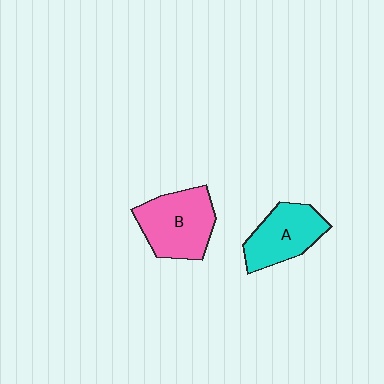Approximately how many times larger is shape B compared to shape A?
Approximately 1.2 times.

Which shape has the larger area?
Shape B (pink).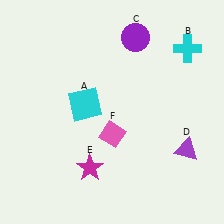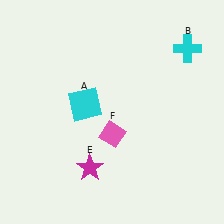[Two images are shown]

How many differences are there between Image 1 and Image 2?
There are 2 differences between the two images.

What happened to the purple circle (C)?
The purple circle (C) was removed in Image 2. It was in the top-right area of Image 1.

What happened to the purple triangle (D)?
The purple triangle (D) was removed in Image 2. It was in the bottom-right area of Image 1.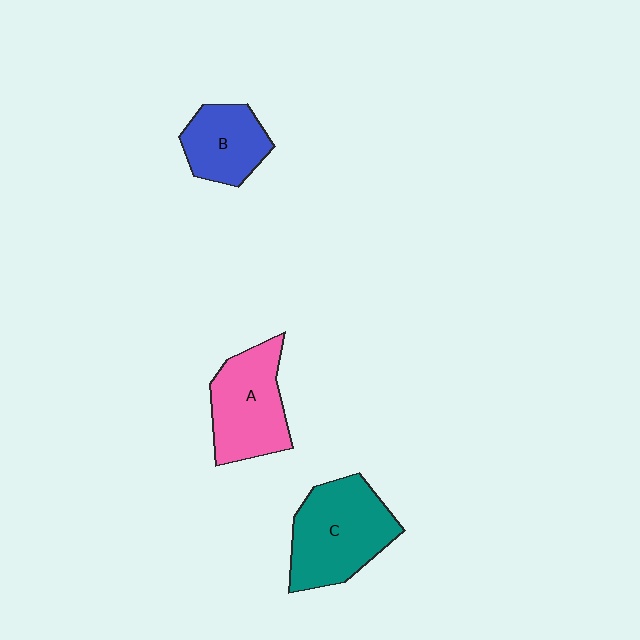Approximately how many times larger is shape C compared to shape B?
Approximately 1.6 times.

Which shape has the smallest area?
Shape B (blue).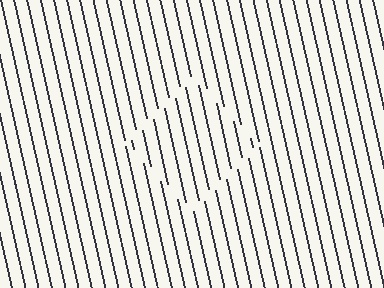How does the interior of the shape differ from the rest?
The interior of the shape contains the same grating, shifted by half a period — the contour is defined by the phase discontinuity where line-ends from the inner and outer gratings abut.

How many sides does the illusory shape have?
4 sides — the line-ends trace a square.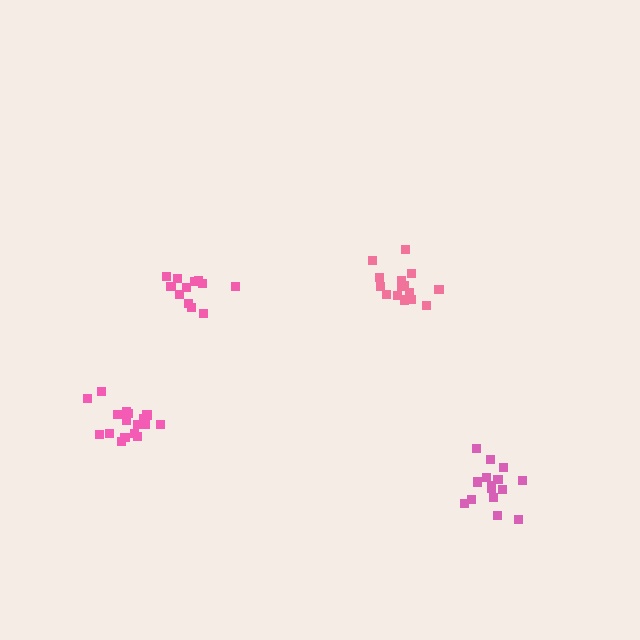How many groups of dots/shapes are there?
There are 4 groups.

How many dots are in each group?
Group 1: 15 dots, Group 2: 16 dots, Group 3: 17 dots, Group 4: 12 dots (60 total).